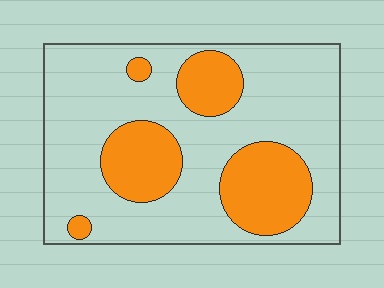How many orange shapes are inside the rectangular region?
5.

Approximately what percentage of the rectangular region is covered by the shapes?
Approximately 30%.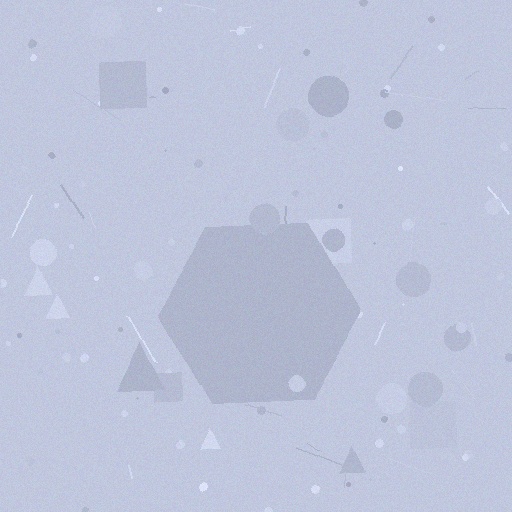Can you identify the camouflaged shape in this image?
The camouflaged shape is a hexagon.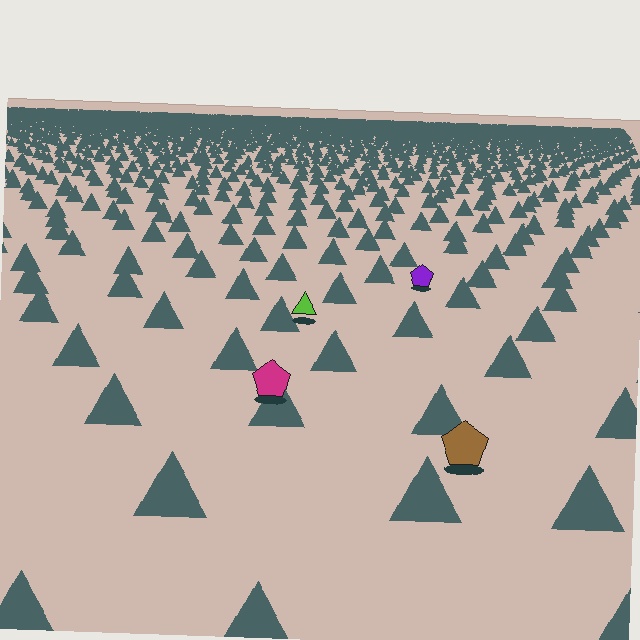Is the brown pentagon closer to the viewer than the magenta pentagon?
Yes. The brown pentagon is closer — you can tell from the texture gradient: the ground texture is coarser near it.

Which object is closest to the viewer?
The brown pentagon is closest. The texture marks near it are larger and more spread out.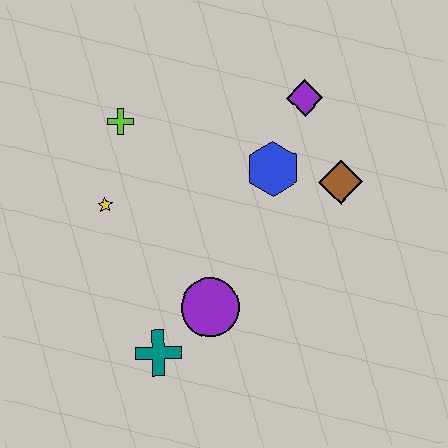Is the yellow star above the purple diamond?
No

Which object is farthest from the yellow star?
The brown diamond is farthest from the yellow star.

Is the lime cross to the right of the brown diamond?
No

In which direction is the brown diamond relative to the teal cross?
The brown diamond is to the right of the teal cross.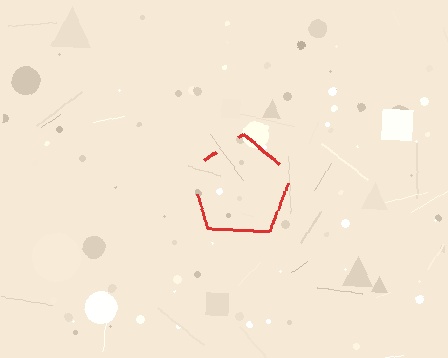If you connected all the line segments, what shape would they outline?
They would outline a pentagon.